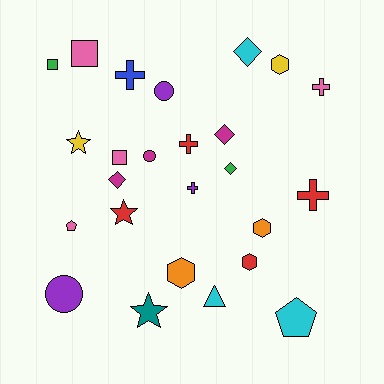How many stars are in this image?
There are 3 stars.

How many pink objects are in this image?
There are 4 pink objects.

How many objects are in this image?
There are 25 objects.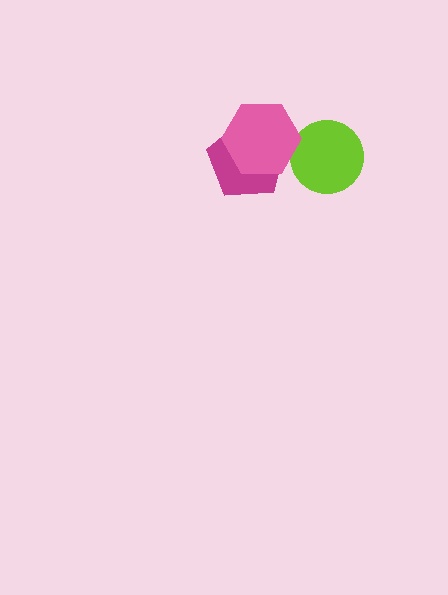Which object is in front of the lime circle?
The pink hexagon is in front of the lime circle.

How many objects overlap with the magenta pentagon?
1 object overlaps with the magenta pentagon.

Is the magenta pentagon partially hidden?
Yes, it is partially covered by another shape.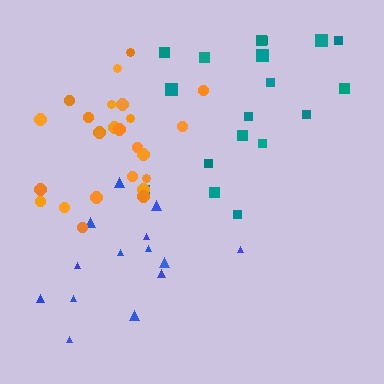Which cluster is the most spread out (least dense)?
Teal.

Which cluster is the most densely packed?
Orange.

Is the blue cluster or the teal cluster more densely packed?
Blue.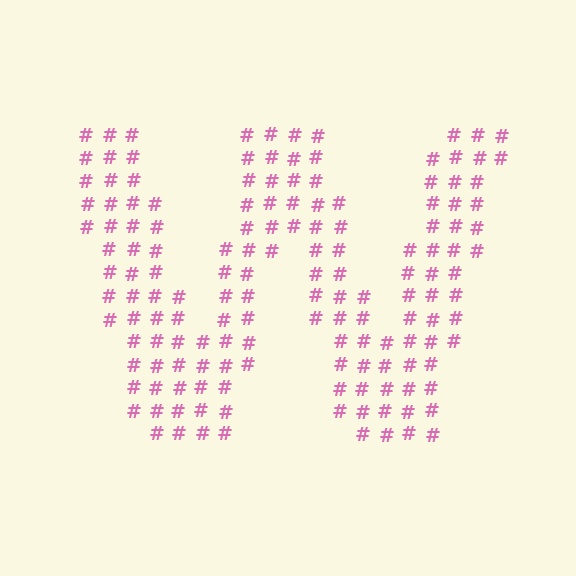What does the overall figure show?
The overall figure shows the letter W.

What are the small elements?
The small elements are hash symbols.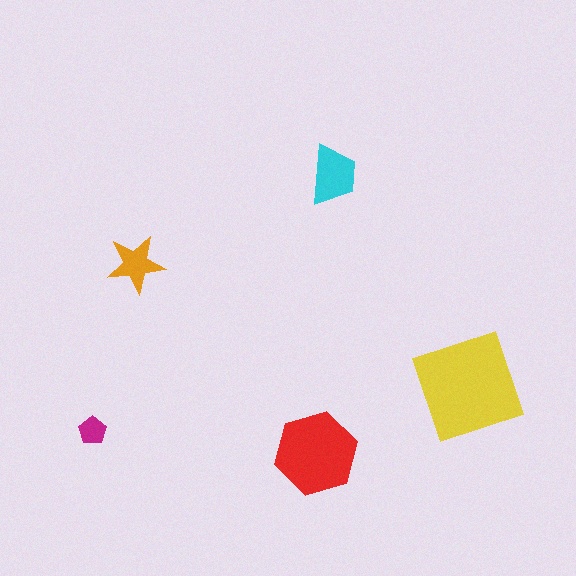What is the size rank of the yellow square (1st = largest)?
1st.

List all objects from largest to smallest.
The yellow square, the red hexagon, the cyan trapezoid, the orange star, the magenta pentagon.